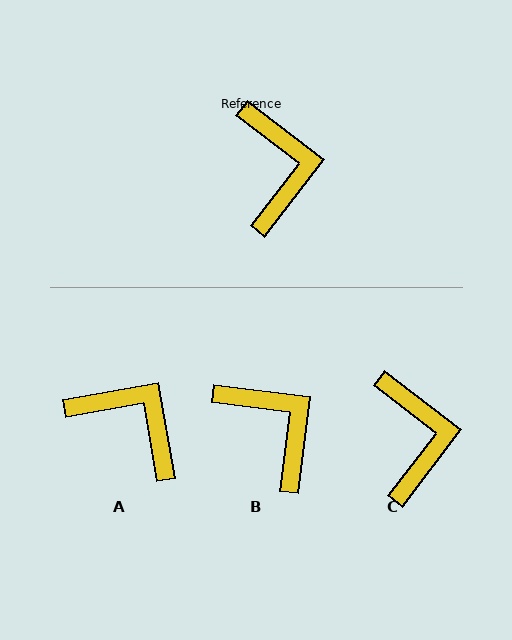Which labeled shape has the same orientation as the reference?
C.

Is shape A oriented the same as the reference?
No, it is off by about 47 degrees.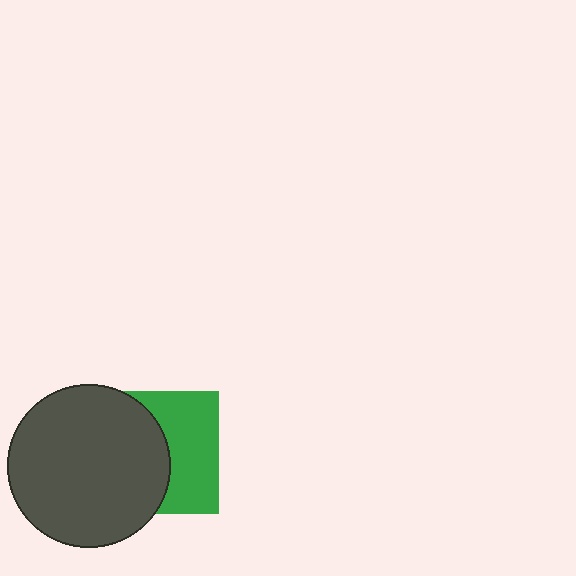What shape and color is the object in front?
The object in front is a dark gray circle.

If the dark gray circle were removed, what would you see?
You would see the complete green square.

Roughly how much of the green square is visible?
About half of it is visible (roughly 47%).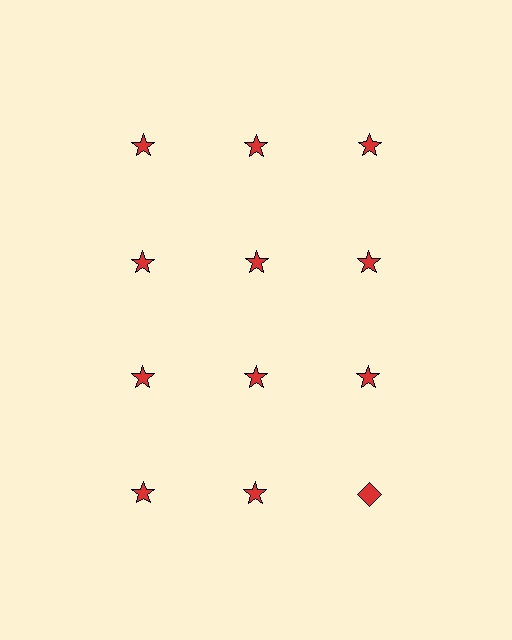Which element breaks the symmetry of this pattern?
The red diamond in the fourth row, center column breaks the symmetry. All other shapes are red stars.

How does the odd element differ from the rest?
It has a different shape: diamond instead of star.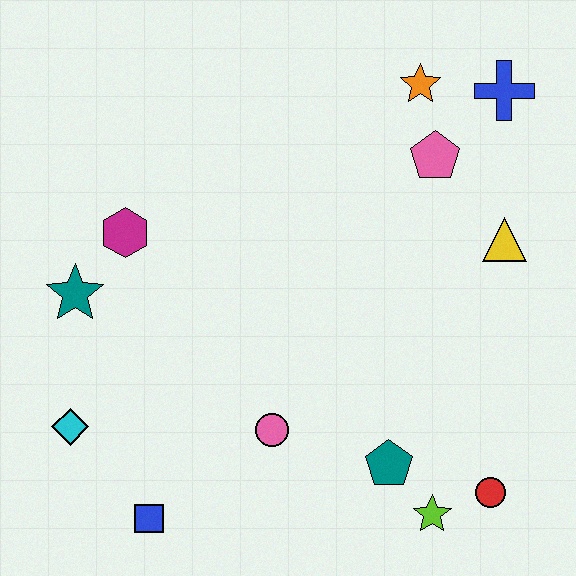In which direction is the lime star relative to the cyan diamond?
The lime star is to the right of the cyan diamond.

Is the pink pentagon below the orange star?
Yes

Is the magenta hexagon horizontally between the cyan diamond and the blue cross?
Yes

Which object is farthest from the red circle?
The teal star is farthest from the red circle.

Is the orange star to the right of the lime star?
No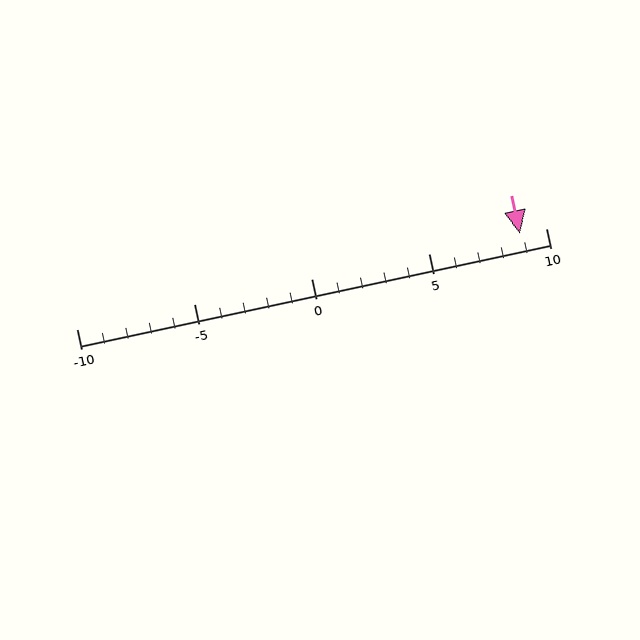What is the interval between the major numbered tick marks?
The major tick marks are spaced 5 units apart.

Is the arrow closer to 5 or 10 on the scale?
The arrow is closer to 10.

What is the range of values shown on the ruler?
The ruler shows values from -10 to 10.